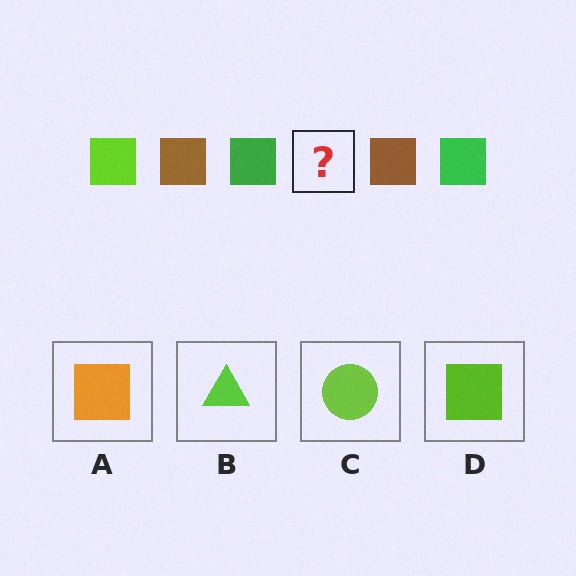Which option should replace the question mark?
Option D.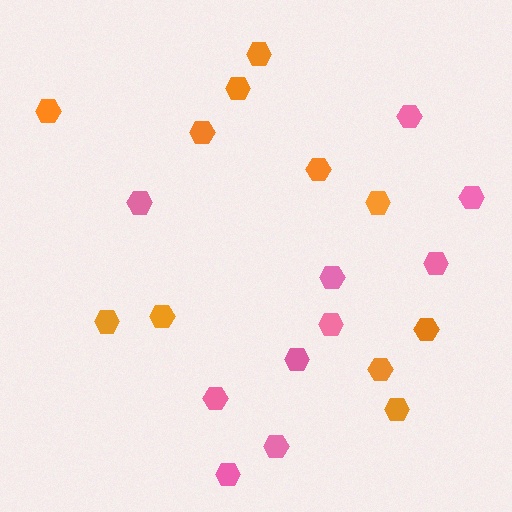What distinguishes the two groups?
There are 2 groups: one group of orange hexagons (11) and one group of pink hexagons (10).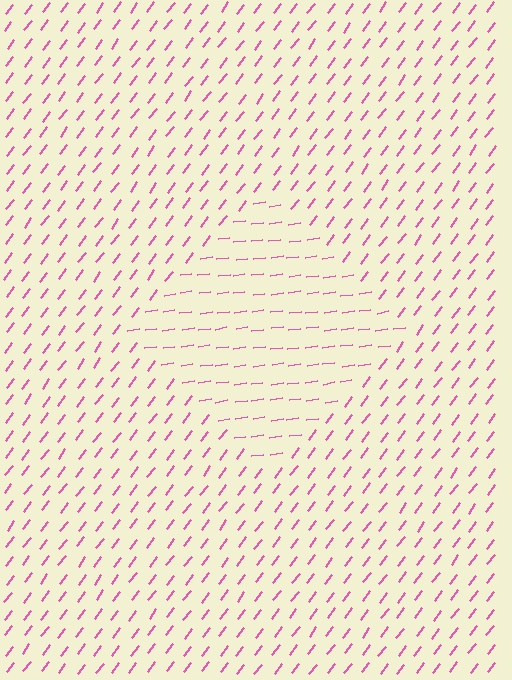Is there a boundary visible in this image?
Yes, there is a texture boundary formed by a change in line orientation.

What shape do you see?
I see a diamond.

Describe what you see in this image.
The image is filled with small pink line segments. A diamond region in the image has lines oriented differently from the surrounding lines, creating a visible texture boundary.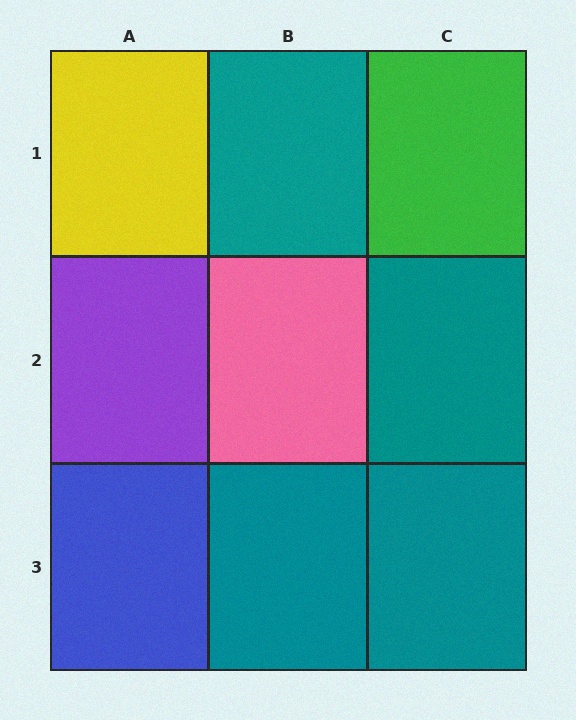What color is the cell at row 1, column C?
Green.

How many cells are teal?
4 cells are teal.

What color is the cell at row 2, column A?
Purple.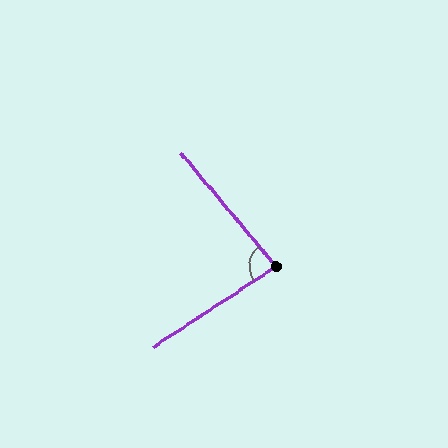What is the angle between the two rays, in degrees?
Approximately 84 degrees.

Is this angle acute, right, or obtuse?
It is acute.